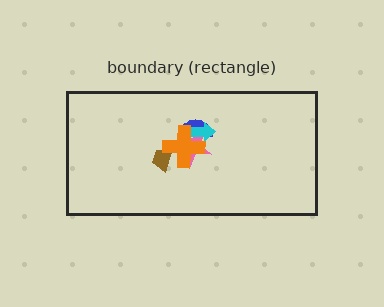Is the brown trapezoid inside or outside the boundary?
Inside.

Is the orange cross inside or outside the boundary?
Inside.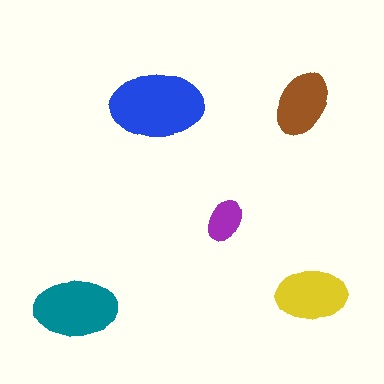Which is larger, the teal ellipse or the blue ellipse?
The blue one.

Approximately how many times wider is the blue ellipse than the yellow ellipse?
About 1.5 times wider.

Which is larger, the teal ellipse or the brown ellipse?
The teal one.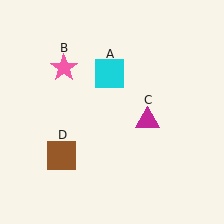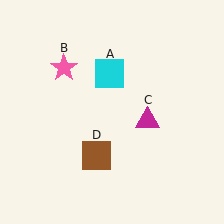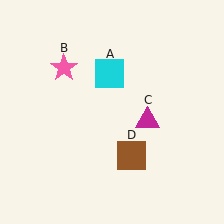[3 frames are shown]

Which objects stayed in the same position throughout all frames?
Cyan square (object A) and pink star (object B) and magenta triangle (object C) remained stationary.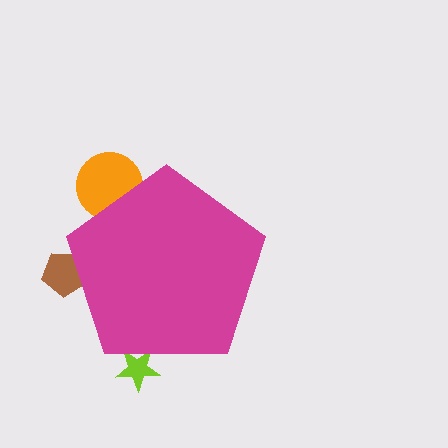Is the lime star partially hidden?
Yes, the lime star is partially hidden behind the magenta pentagon.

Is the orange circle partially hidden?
Yes, the orange circle is partially hidden behind the magenta pentagon.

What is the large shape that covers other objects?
A magenta pentagon.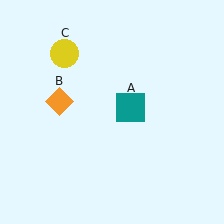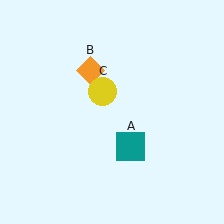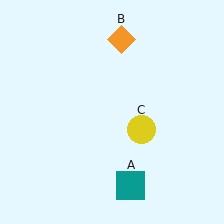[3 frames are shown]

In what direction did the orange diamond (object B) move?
The orange diamond (object B) moved up and to the right.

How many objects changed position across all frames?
3 objects changed position: teal square (object A), orange diamond (object B), yellow circle (object C).